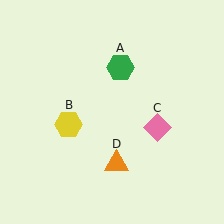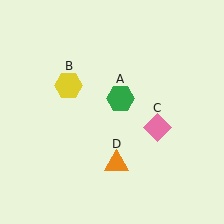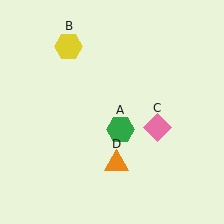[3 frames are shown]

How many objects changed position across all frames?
2 objects changed position: green hexagon (object A), yellow hexagon (object B).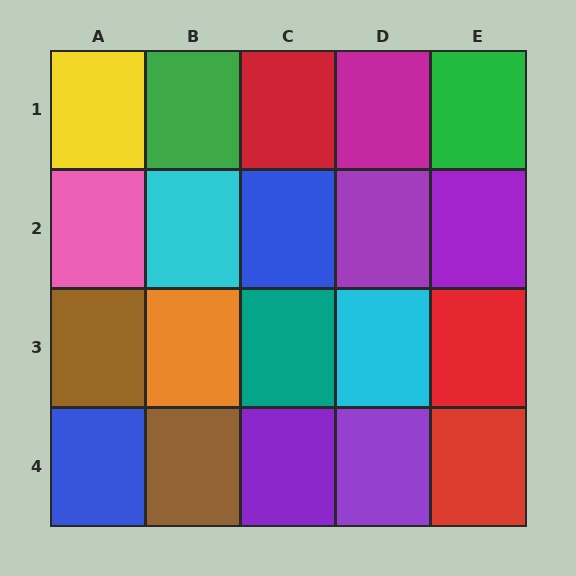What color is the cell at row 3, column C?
Teal.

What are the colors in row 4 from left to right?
Blue, brown, purple, purple, red.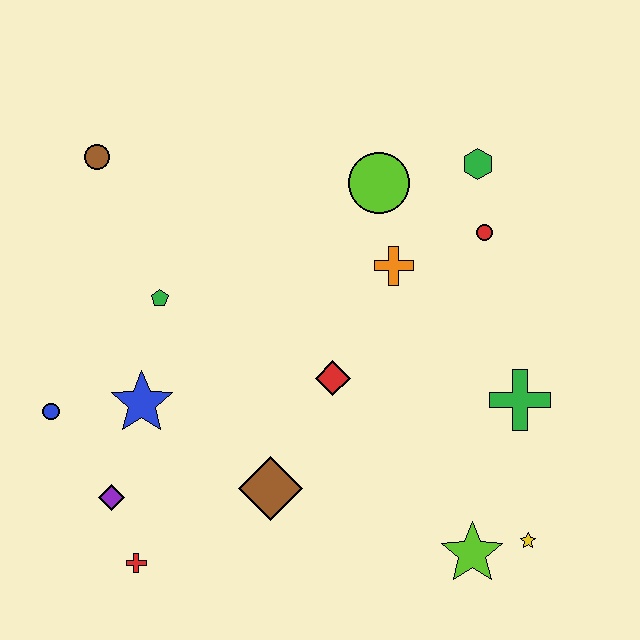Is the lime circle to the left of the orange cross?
Yes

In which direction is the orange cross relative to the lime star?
The orange cross is above the lime star.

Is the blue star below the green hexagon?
Yes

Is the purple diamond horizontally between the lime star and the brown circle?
Yes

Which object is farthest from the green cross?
The brown circle is farthest from the green cross.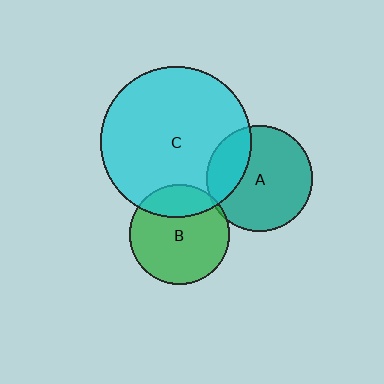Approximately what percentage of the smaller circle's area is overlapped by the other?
Approximately 5%.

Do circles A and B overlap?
Yes.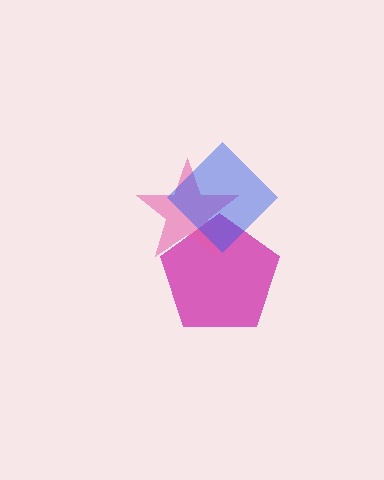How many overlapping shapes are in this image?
There are 3 overlapping shapes in the image.